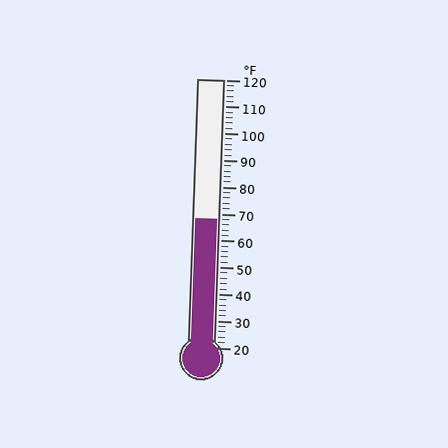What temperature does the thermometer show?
The thermometer shows approximately 68°F.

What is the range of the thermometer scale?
The thermometer scale ranges from 20°F to 120°F.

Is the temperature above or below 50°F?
The temperature is above 50°F.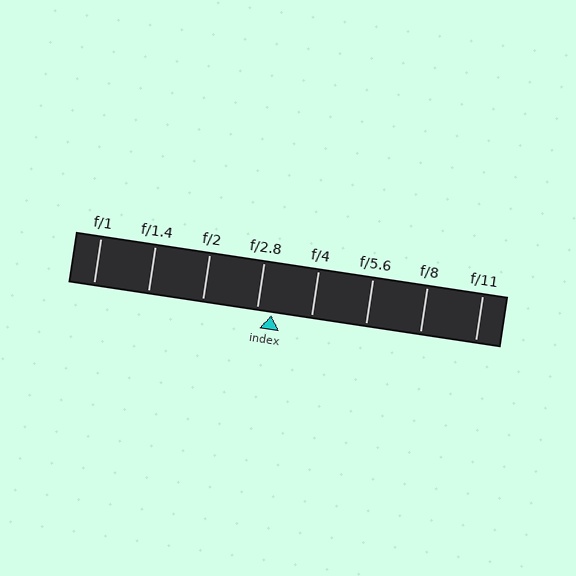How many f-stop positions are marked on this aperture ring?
There are 8 f-stop positions marked.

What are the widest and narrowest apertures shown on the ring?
The widest aperture shown is f/1 and the narrowest is f/11.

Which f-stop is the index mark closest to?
The index mark is closest to f/2.8.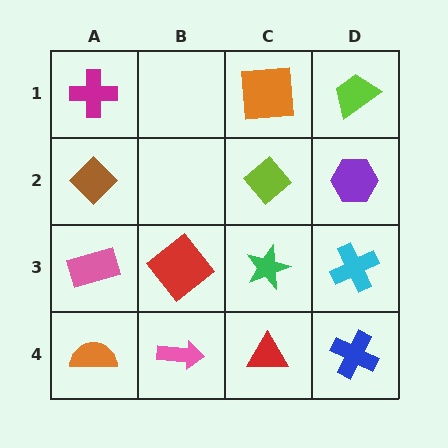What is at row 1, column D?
A lime trapezoid.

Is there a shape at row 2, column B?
No, that cell is empty.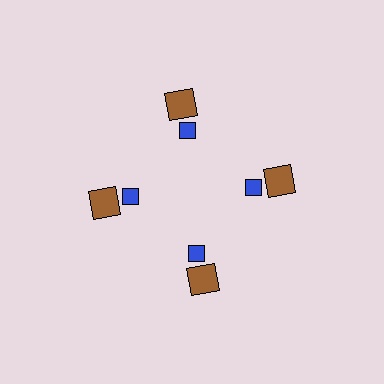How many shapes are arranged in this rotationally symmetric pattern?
There are 8 shapes, arranged in 4 groups of 2.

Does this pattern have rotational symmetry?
Yes, this pattern has 4-fold rotational symmetry. It looks the same after rotating 90 degrees around the center.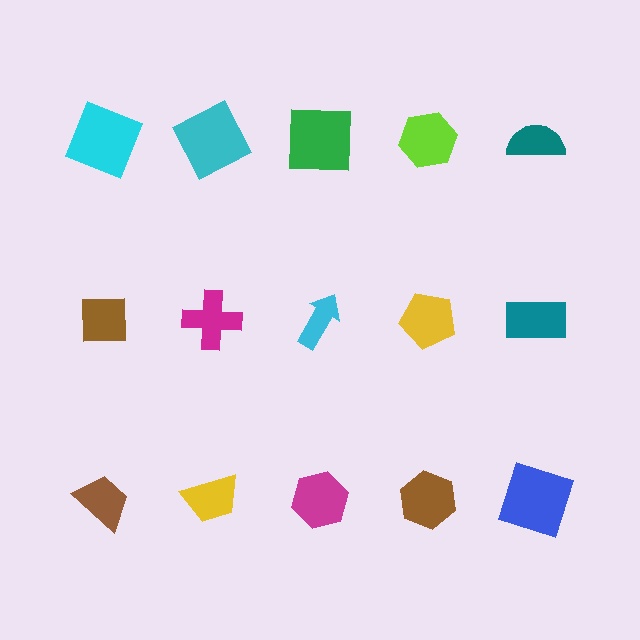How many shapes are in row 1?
5 shapes.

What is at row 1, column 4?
A lime hexagon.